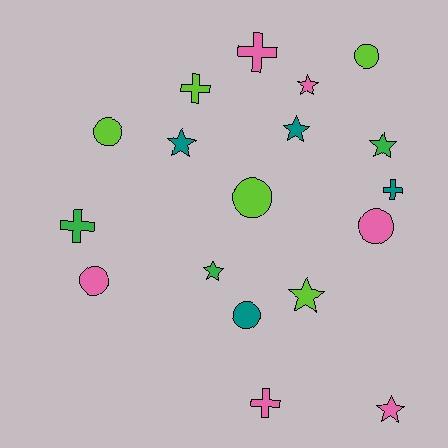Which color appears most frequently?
Pink, with 6 objects.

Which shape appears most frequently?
Star, with 7 objects.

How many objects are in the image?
There are 18 objects.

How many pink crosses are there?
There are 2 pink crosses.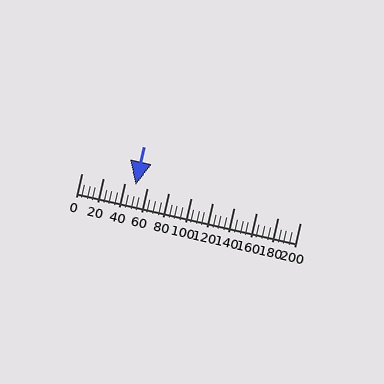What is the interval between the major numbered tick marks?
The major tick marks are spaced 20 units apart.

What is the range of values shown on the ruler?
The ruler shows values from 0 to 200.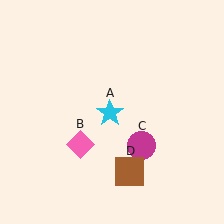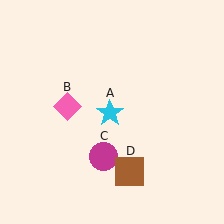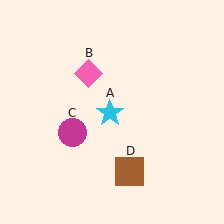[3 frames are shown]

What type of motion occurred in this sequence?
The pink diamond (object B), magenta circle (object C) rotated clockwise around the center of the scene.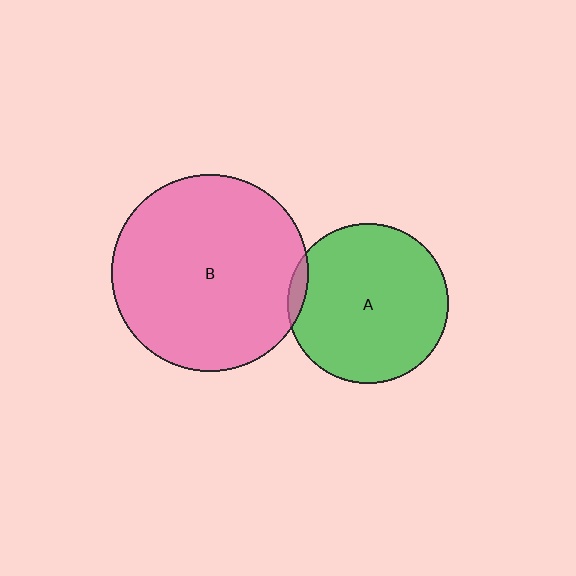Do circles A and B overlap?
Yes.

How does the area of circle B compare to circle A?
Approximately 1.5 times.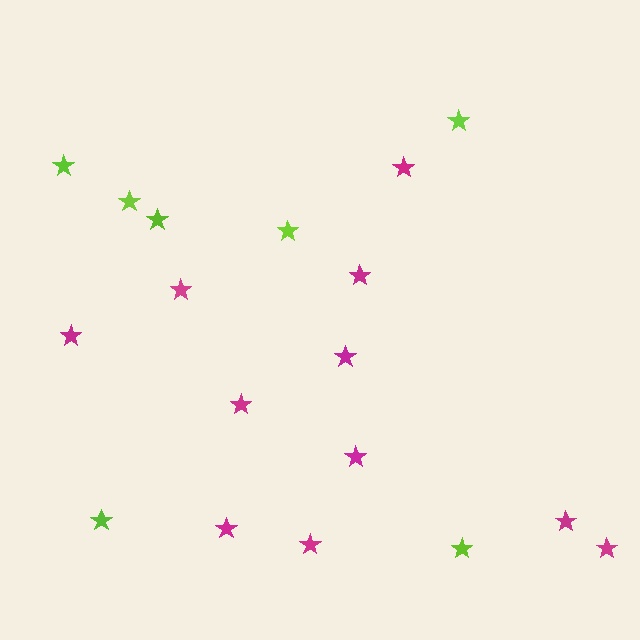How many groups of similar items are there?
There are 2 groups: one group of lime stars (7) and one group of magenta stars (11).